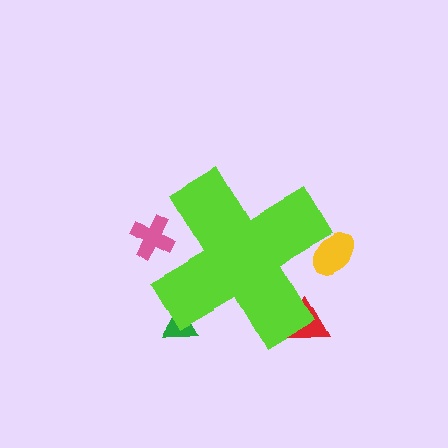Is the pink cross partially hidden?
Yes, the pink cross is partially hidden behind the lime cross.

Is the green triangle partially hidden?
Yes, the green triangle is partially hidden behind the lime cross.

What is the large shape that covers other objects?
A lime cross.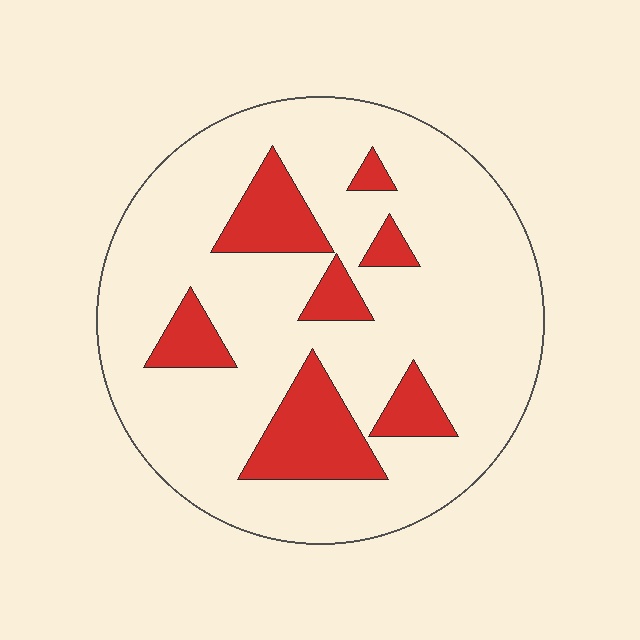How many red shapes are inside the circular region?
7.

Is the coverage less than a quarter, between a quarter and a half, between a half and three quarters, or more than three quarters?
Less than a quarter.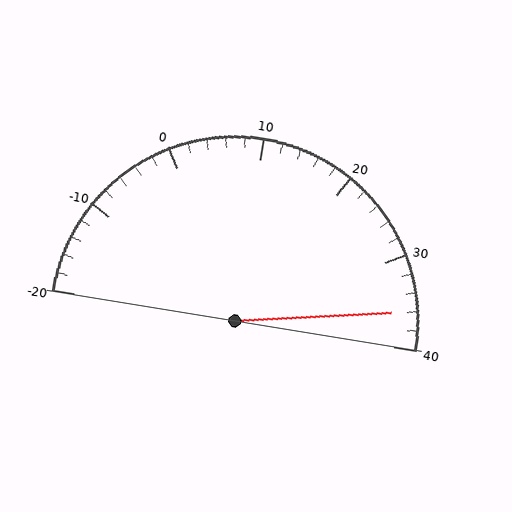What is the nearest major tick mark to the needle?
The nearest major tick mark is 40.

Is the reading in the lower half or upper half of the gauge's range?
The reading is in the upper half of the range (-20 to 40).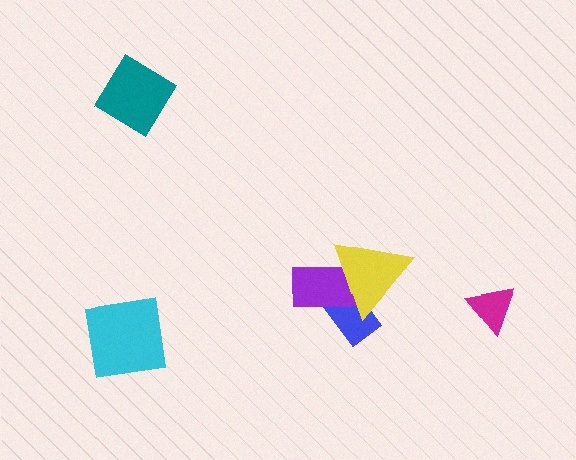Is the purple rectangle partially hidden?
Yes, it is partially covered by another shape.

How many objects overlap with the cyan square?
0 objects overlap with the cyan square.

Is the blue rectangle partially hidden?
Yes, it is partially covered by another shape.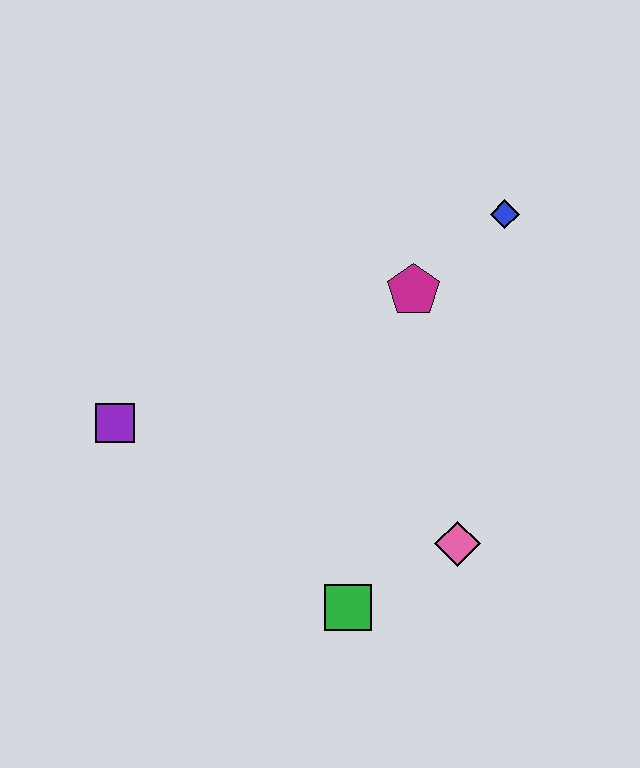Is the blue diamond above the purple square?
Yes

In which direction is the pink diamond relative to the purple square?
The pink diamond is to the right of the purple square.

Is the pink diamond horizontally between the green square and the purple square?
No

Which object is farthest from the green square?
The blue diamond is farthest from the green square.